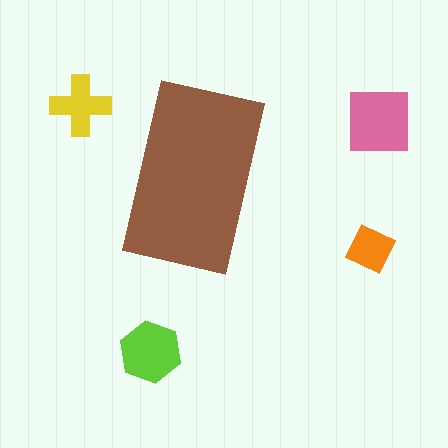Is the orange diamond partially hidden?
No, the orange diamond is fully visible.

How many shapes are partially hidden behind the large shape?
0 shapes are partially hidden.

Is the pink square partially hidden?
No, the pink square is fully visible.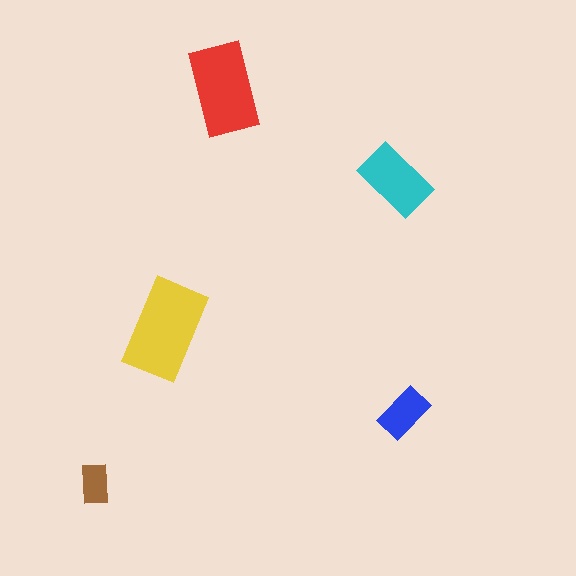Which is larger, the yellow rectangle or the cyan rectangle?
The yellow one.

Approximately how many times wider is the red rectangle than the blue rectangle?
About 2 times wider.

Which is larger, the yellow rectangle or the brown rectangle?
The yellow one.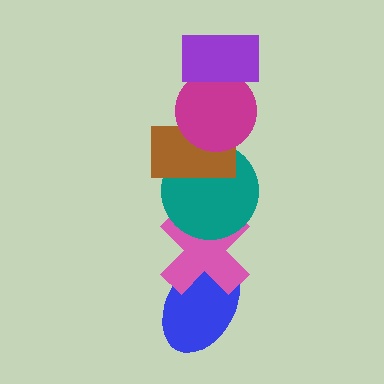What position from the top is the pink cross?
The pink cross is 5th from the top.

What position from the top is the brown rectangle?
The brown rectangle is 3rd from the top.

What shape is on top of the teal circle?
The brown rectangle is on top of the teal circle.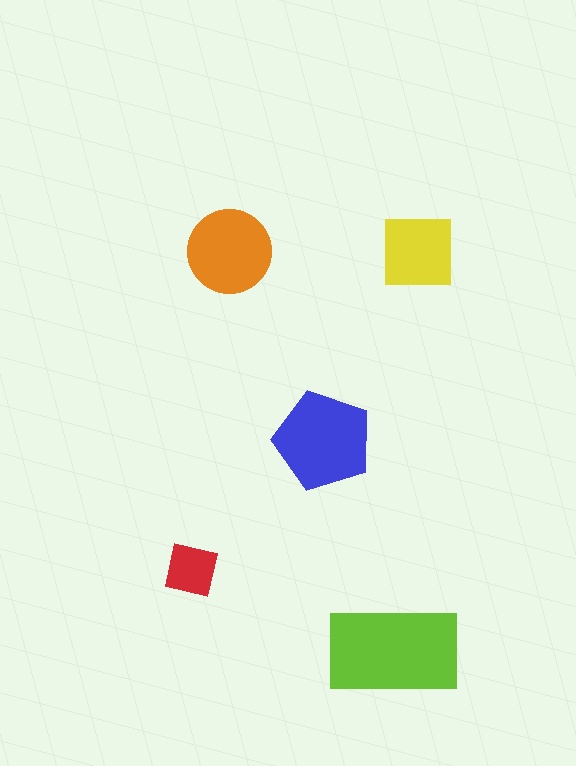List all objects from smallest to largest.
The red square, the yellow square, the orange circle, the blue pentagon, the lime rectangle.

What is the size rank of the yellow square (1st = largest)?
4th.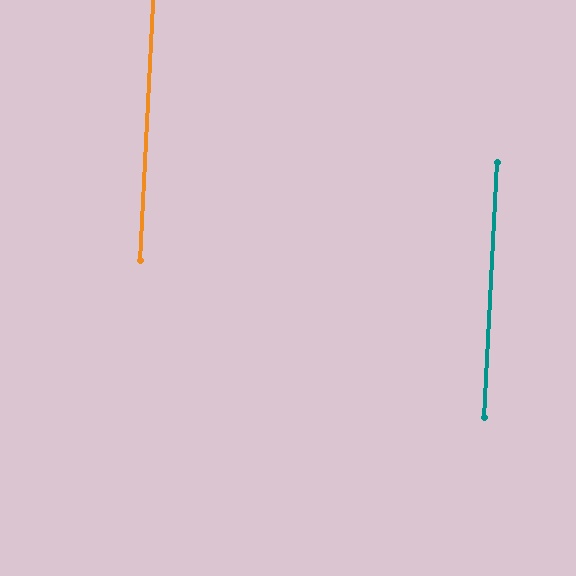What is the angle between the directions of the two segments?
Approximately 0 degrees.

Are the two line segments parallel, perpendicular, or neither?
Parallel — their directions differ by only 0.1°.